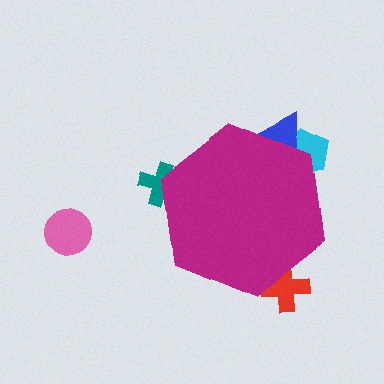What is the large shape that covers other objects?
A magenta hexagon.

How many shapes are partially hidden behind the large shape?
4 shapes are partially hidden.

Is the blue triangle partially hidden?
Yes, the blue triangle is partially hidden behind the magenta hexagon.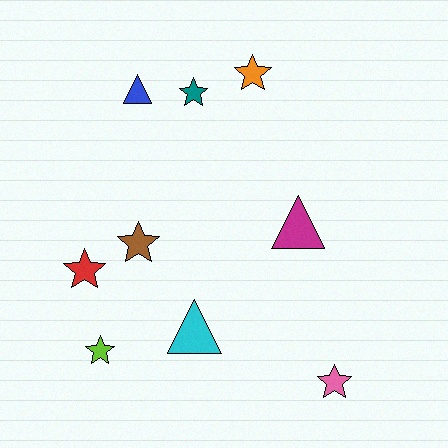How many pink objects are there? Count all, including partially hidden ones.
There is 1 pink object.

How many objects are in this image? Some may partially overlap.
There are 9 objects.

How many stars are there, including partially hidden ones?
There are 6 stars.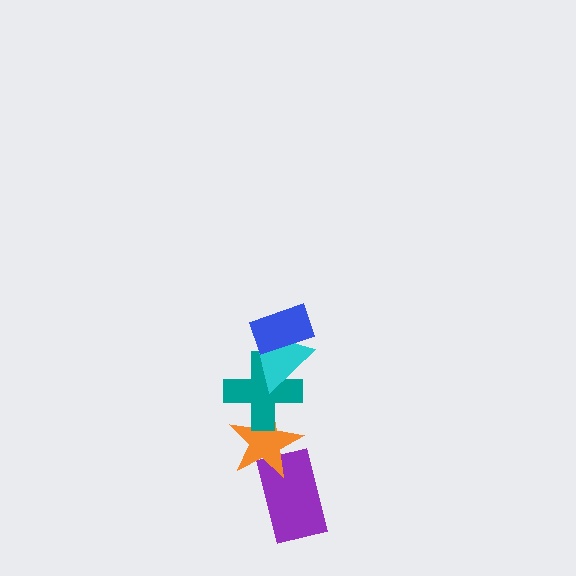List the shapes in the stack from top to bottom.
From top to bottom: the blue rectangle, the cyan triangle, the teal cross, the orange star, the purple rectangle.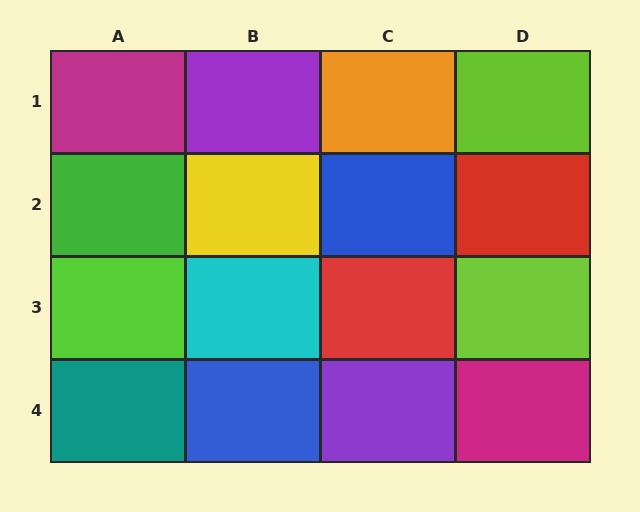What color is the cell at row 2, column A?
Green.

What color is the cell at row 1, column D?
Lime.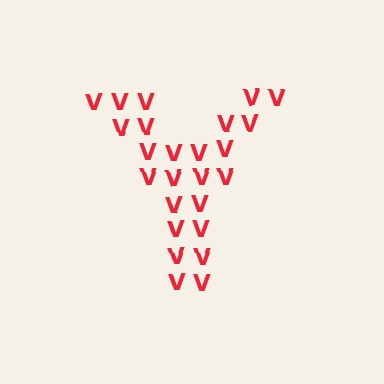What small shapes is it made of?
It is made of small letter V's.